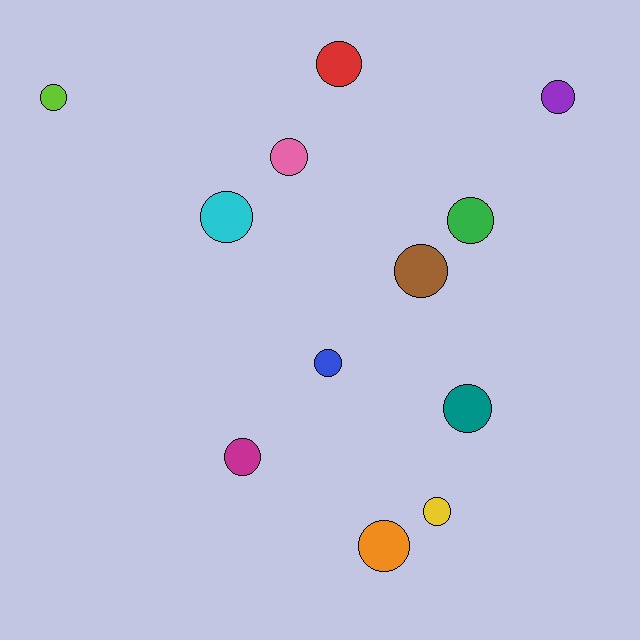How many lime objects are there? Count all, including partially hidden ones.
There is 1 lime object.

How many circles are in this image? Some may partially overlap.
There are 12 circles.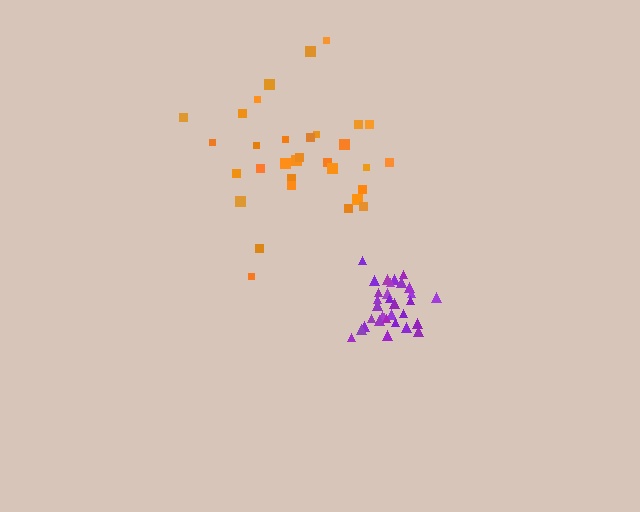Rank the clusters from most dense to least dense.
purple, orange.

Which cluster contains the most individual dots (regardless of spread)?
Purple (33).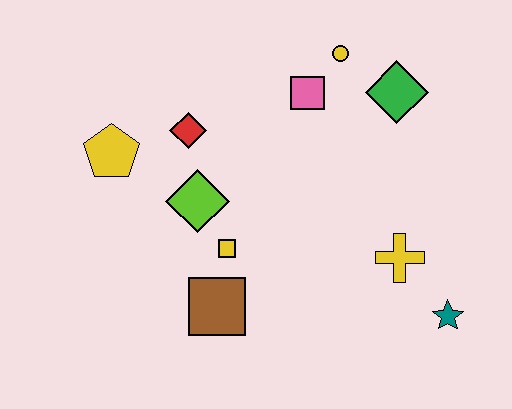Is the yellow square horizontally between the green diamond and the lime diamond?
Yes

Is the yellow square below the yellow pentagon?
Yes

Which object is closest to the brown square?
The yellow square is closest to the brown square.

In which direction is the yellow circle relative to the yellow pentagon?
The yellow circle is to the right of the yellow pentagon.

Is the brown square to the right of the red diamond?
Yes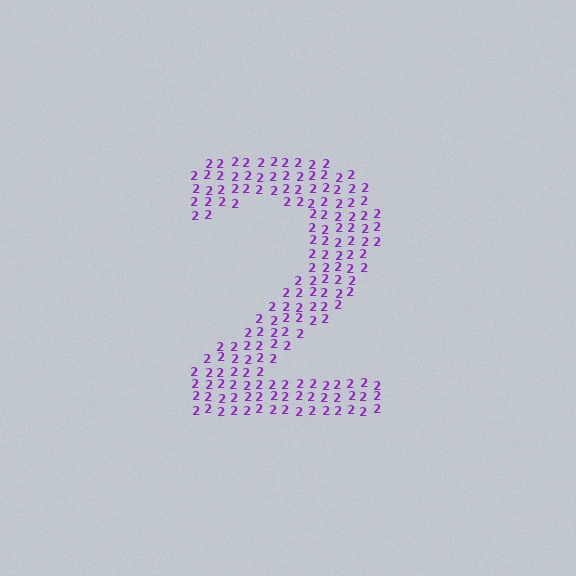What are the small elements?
The small elements are digit 2's.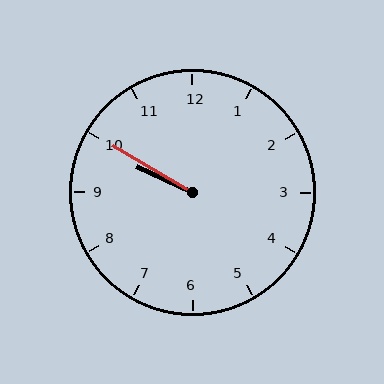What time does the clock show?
9:50.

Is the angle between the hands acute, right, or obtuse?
It is acute.